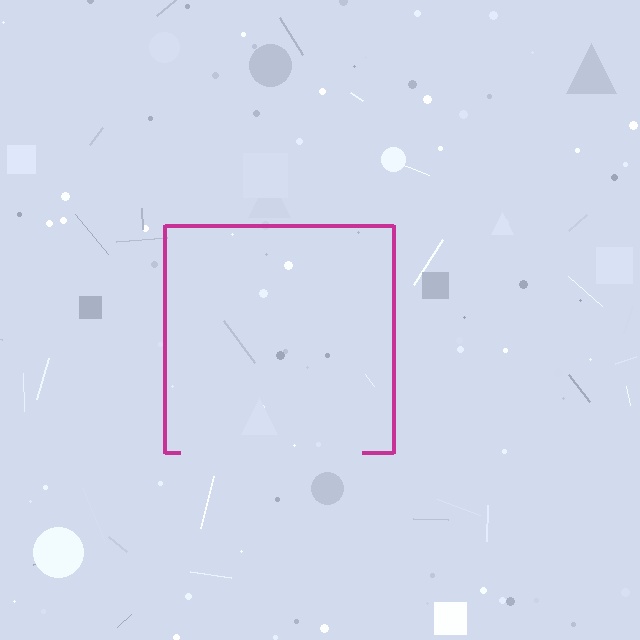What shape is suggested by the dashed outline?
The dashed outline suggests a square.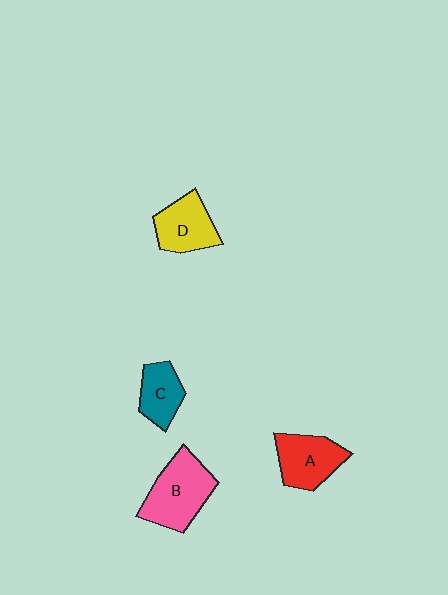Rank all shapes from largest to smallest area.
From largest to smallest: B (pink), A (red), D (yellow), C (teal).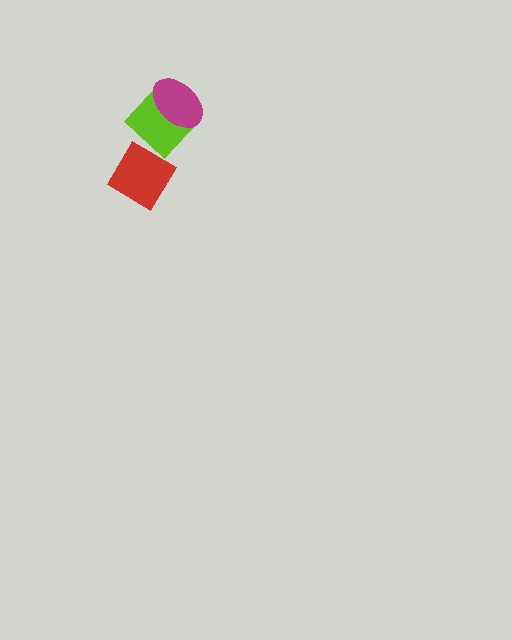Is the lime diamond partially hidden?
Yes, it is partially covered by another shape.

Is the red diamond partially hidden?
Yes, it is partially covered by another shape.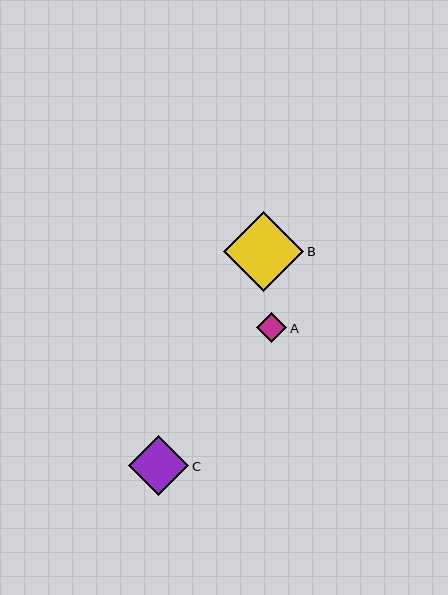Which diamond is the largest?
Diamond B is the largest with a size of approximately 80 pixels.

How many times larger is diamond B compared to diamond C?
Diamond B is approximately 1.3 times the size of diamond C.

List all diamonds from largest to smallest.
From largest to smallest: B, C, A.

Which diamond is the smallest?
Diamond A is the smallest with a size of approximately 30 pixels.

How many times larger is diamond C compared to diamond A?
Diamond C is approximately 2.0 times the size of diamond A.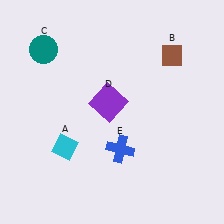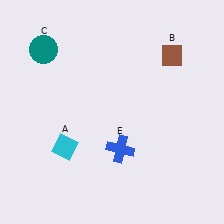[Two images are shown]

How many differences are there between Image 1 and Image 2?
There is 1 difference between the two images.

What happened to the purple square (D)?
The purple square (D) was removed in Image 2. It was in the top-left area of Image 1.